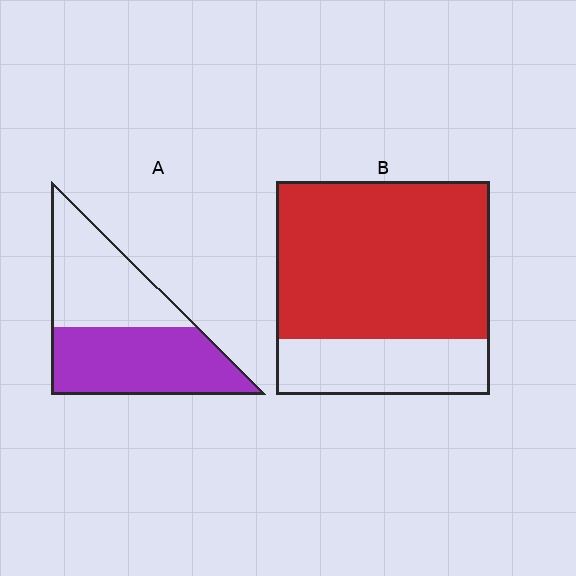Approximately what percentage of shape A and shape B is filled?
A is approximately 55% and B is approximately 75%.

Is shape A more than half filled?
Roughly half.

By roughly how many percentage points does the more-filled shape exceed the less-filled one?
By roughly 20 percentage points (B over A).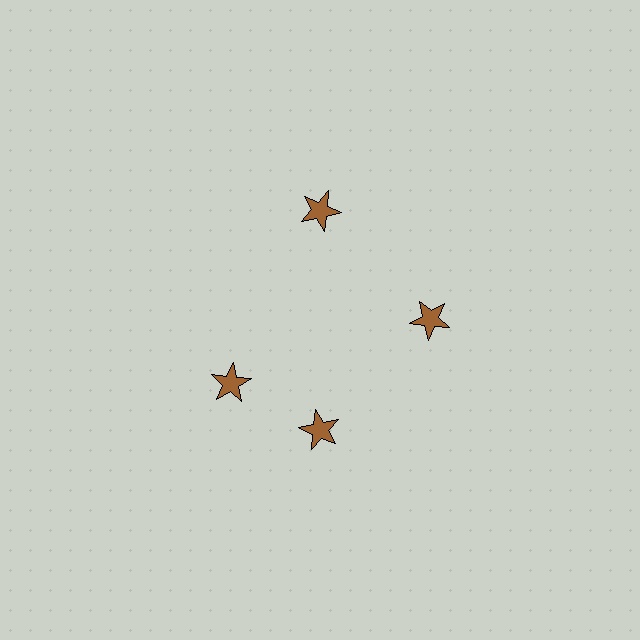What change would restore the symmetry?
The symmetry would be restored by rotating it back into even spacing with its neighbors so that all 4 stars sit at equal angles and equal distance from the center.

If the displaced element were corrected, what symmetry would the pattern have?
It would have 4-fold rotational symmetry — the pattern would map onto itself every 90 degrees.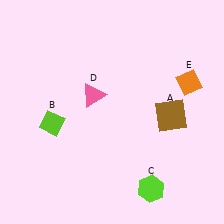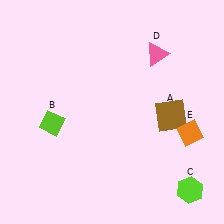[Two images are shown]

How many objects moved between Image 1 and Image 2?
3 objects moved between the two images.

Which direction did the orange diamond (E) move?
The orange diamond (E) moved down.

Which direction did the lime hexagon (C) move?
The lime hexagon (C) moved right.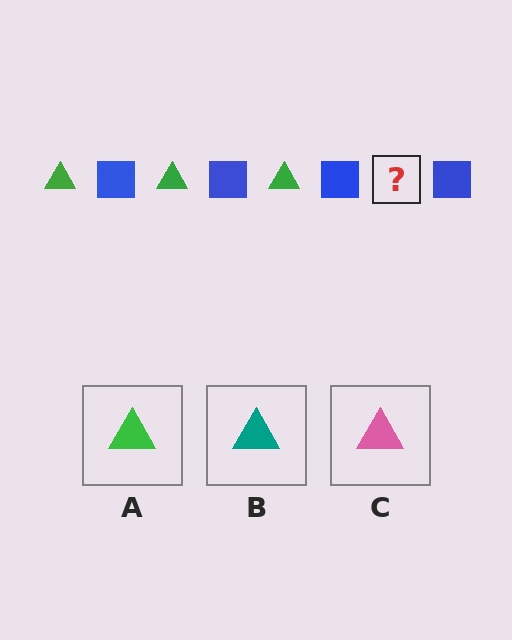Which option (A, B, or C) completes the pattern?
A.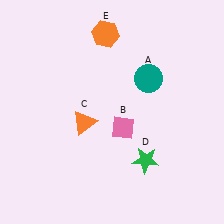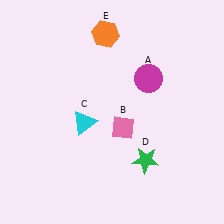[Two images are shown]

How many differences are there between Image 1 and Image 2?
There are 2 differences between the two images.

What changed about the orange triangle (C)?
In Image 1, C is orange. In Image 2, it changed to cyan.